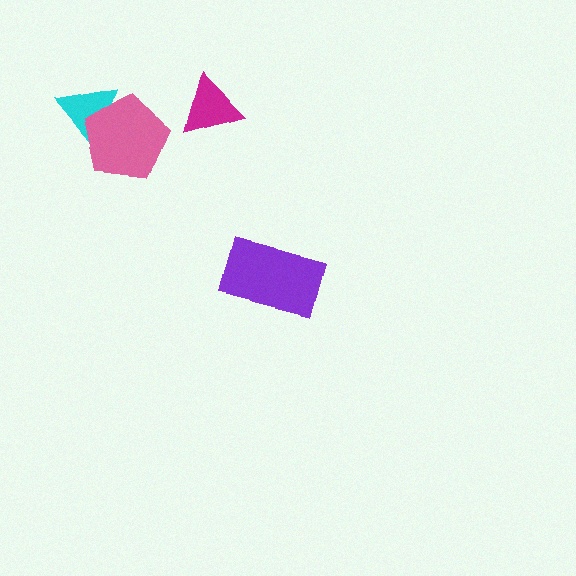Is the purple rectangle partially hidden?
No, no other shape covers it.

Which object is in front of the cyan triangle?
The pink pentagon is in front of the cyan triangle.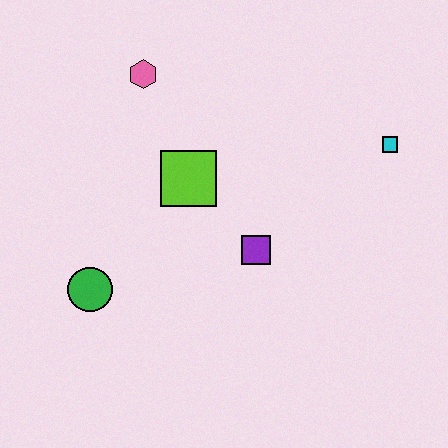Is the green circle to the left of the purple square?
Yes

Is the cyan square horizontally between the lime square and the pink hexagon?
No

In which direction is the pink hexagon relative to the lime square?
The pink hexagon is above the lime square.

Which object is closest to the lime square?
The purple square is closest to the lime square.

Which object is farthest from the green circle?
The cyan square is farthest from the green circle.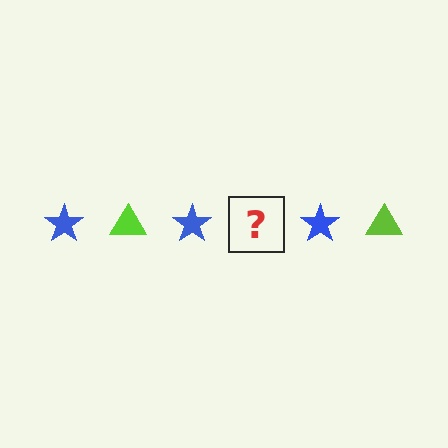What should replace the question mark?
The question mark should be replaced with a lime triangle.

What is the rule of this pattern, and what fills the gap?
The rule is that the pattern alternates between blue star and lime triangle. The gap should be filled with a lime triangle.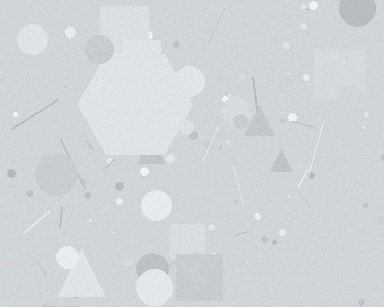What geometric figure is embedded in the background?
A hexagon is embedded in the background.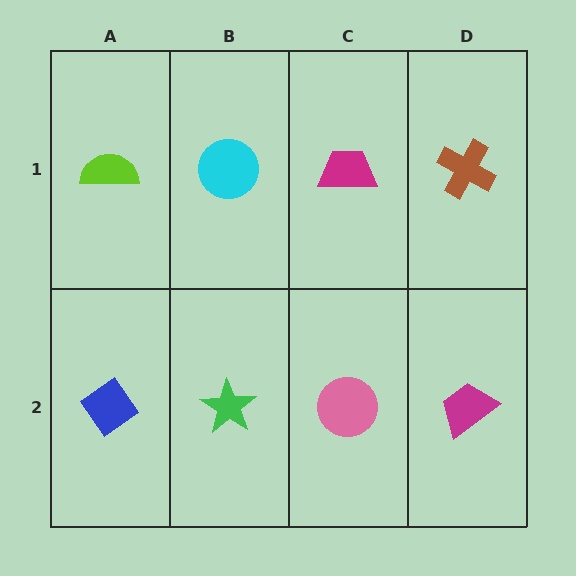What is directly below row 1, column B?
A green star.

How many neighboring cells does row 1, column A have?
2.